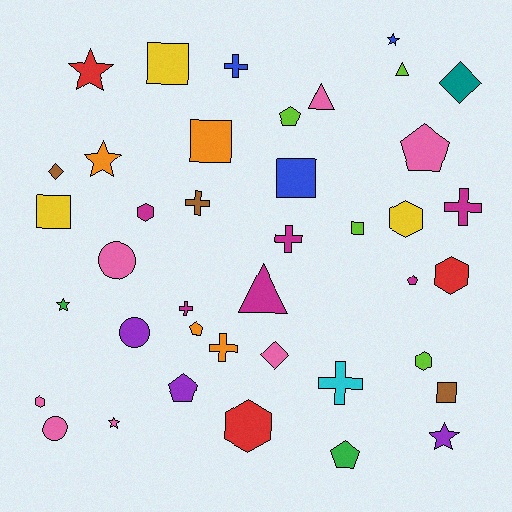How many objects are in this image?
There are 40 objects.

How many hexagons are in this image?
There are 6 hexagons.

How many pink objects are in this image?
There are 7 pink objects.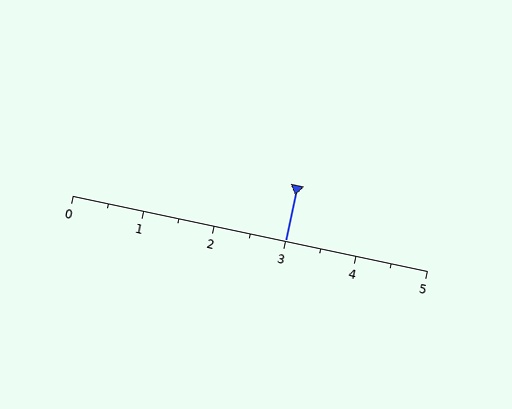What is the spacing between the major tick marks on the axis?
The major ticks are spaced 1 apart.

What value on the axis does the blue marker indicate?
The marker indicates approximately 3.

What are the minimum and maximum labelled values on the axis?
The axis runs from 0 to 5.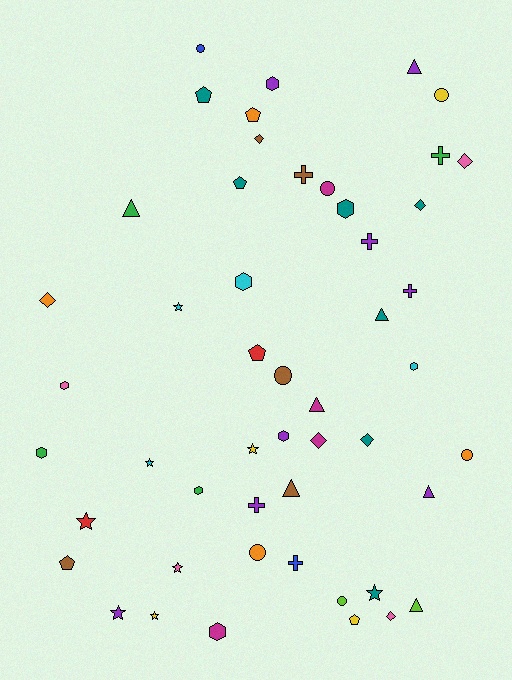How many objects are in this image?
There are 50 objects.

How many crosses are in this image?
There are 6 crosses.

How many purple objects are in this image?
There are 8 purple objects.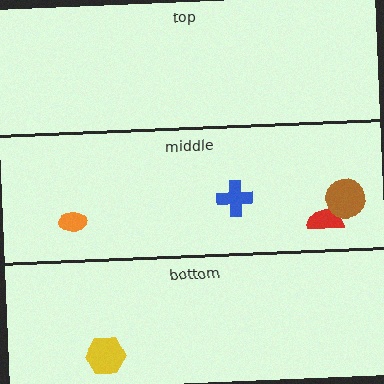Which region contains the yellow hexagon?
The bottom region.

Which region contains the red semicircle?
The middle region.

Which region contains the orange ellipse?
The middle region.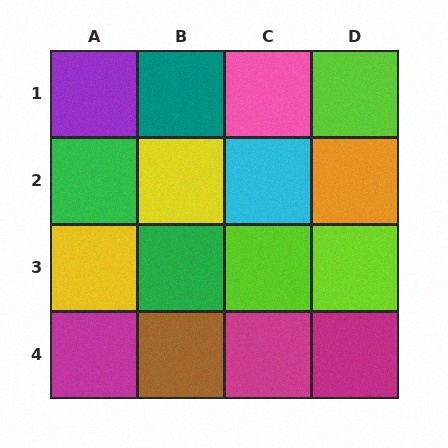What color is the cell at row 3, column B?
Green.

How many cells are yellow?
2 cells are yellow.